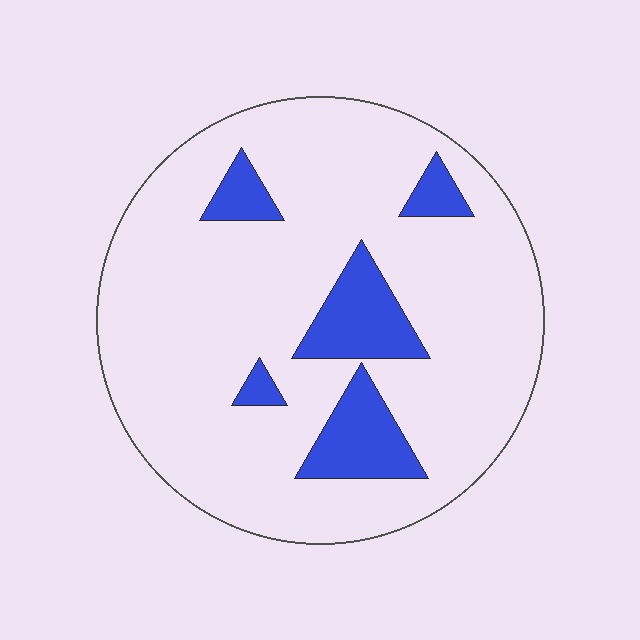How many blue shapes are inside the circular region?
5.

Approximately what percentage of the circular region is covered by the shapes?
Approximately 15%.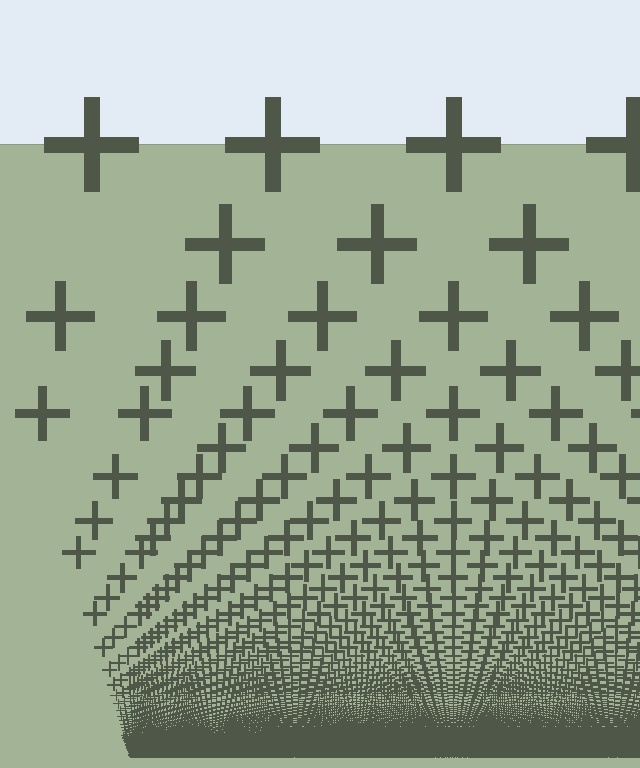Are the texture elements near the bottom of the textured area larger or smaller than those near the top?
Smaller. The gradient is inverted — elements near the bottom are smaller and denser.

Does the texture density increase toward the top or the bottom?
Density increases toward the bottom.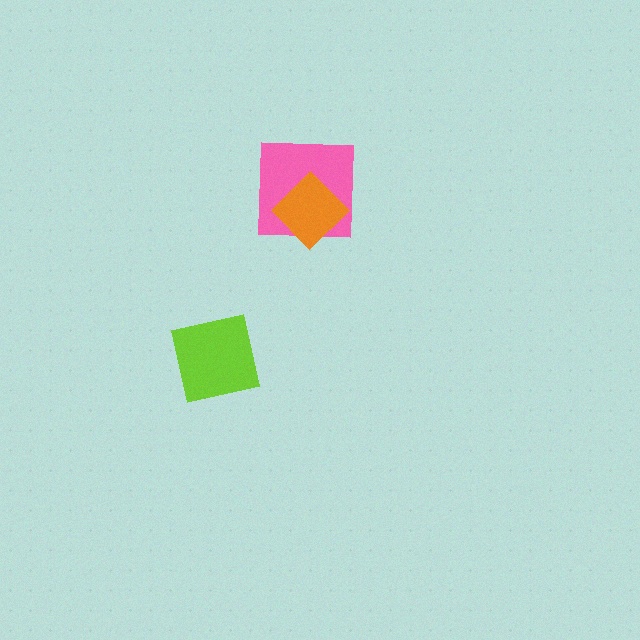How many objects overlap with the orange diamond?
1 object overlaps with the orange diamond.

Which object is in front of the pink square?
The orange diamond is in front of the pink square.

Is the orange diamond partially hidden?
No, no other shape covers it.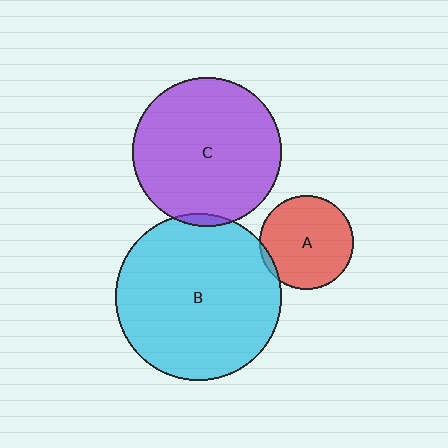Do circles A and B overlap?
Yes.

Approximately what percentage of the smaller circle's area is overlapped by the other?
Approximately 5%.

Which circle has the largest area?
Circle B (cyan).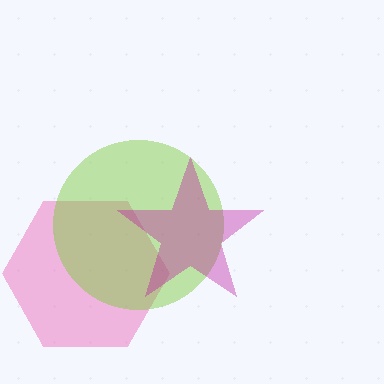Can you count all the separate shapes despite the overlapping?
Yes, there are 3 separate shapes.